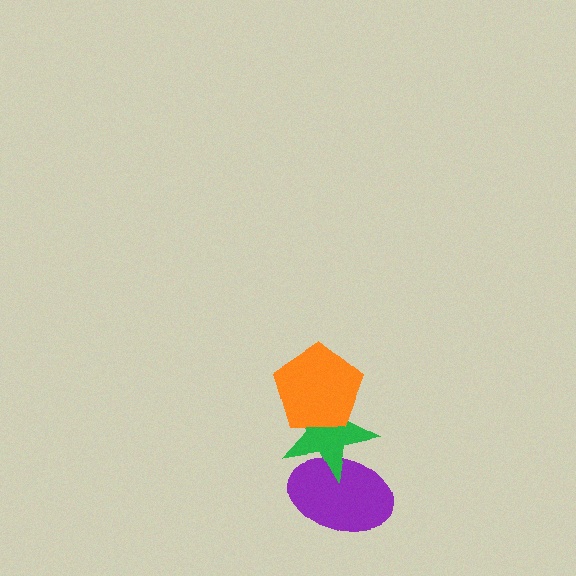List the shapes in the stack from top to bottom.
From top to bottom: the orange pentagon, the green star, the purple ellipse.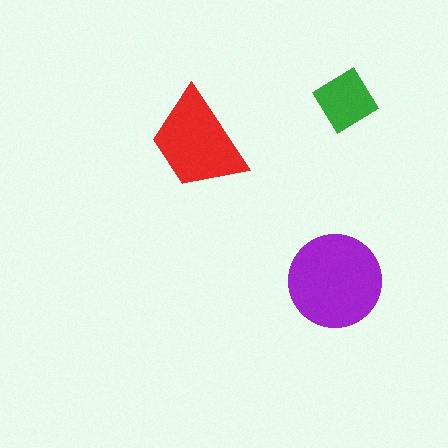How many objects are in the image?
There are 3 objects in the image.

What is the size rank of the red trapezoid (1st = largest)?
2nd.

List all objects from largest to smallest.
The purple circle, the red trapezoid, the green diamond.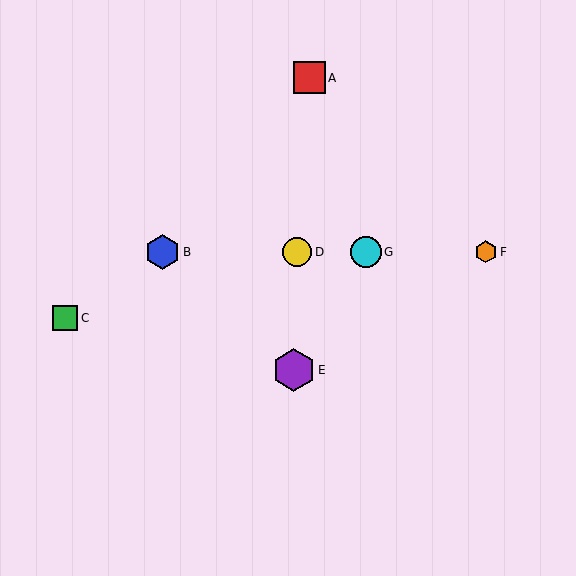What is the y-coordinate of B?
Object B is at y≈252.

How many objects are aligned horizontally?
4 objects (B, D, F, G) are aligned horizontally.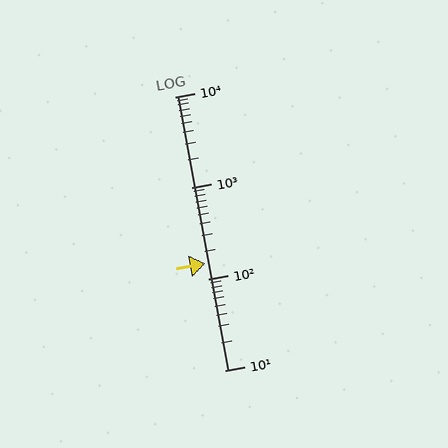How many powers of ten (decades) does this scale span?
The scale spans 3 decades, from 10 to 10000.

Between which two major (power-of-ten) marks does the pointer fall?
The pointer is between 100 and 1000.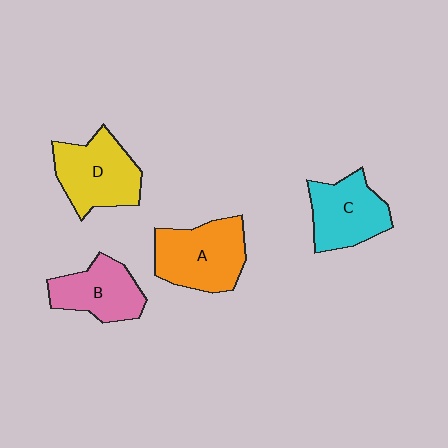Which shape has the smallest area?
Shape B (pink).